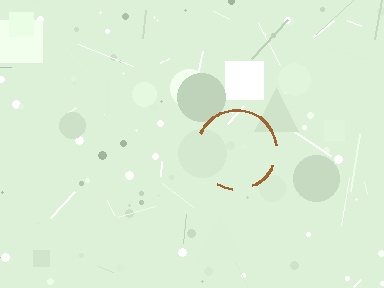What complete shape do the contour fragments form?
The contour fragments form a circle.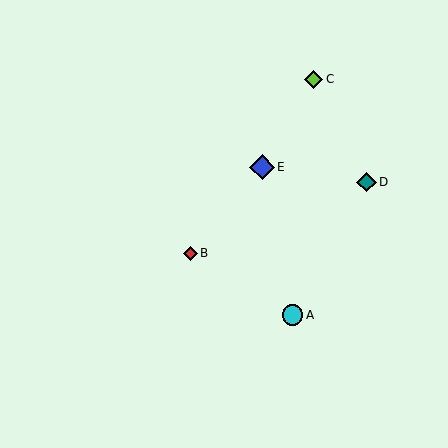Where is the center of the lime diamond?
The center of the lime diamond is at (314, 79).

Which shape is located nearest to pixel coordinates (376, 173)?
The teal diamond (labeled D) at (367, 182) is nearest to that location.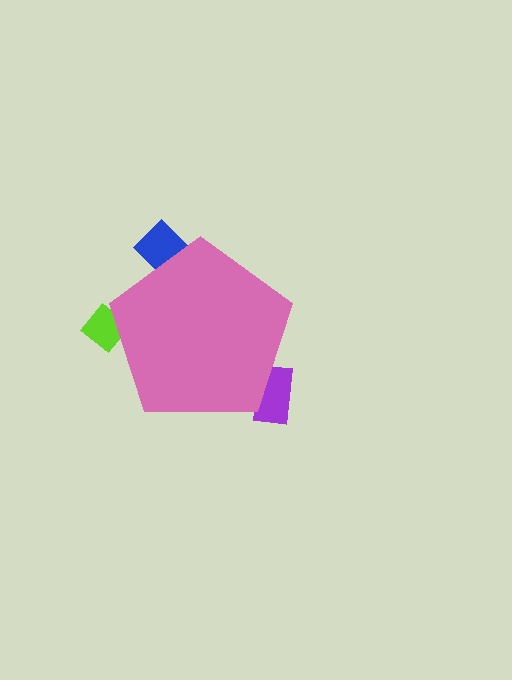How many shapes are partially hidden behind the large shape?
3 shapes are partially hidden.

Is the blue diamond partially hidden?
Yes, the blue diamond is partially hidden behind the pink pentagon.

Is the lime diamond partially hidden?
Yes, the lime diamond is partially hidden behind the pink pentagon.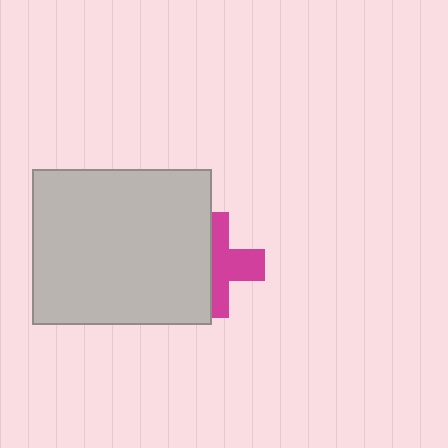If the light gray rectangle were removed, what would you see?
You would see the complete magenta cross.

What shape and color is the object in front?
The object in front is a light gray rectangle.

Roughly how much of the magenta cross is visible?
About half of it is visible (roughly 52%).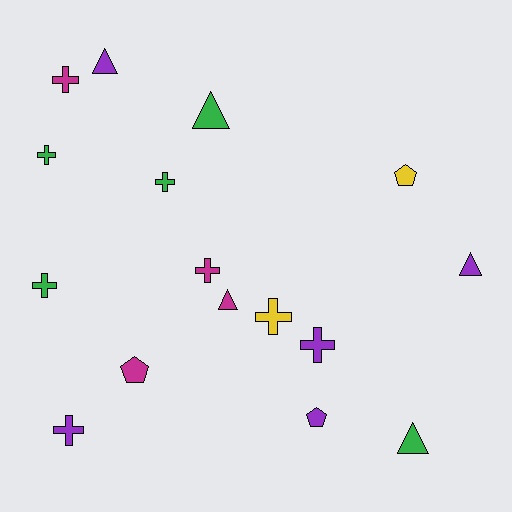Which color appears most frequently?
Purple, with 5 objects.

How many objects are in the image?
There are 16 objects.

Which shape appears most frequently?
Cross, with 8 objects.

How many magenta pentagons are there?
There is 1 magenta pentagon.